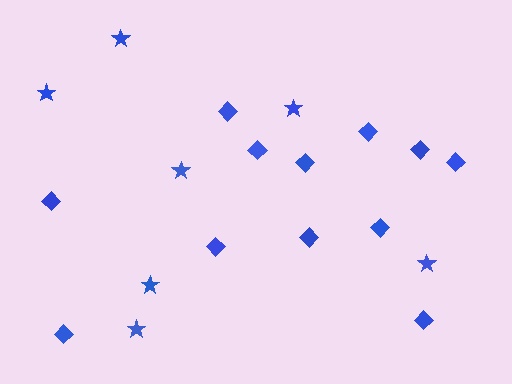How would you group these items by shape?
There are 2 groups: one group of diamonds (12) and one group of stars (7).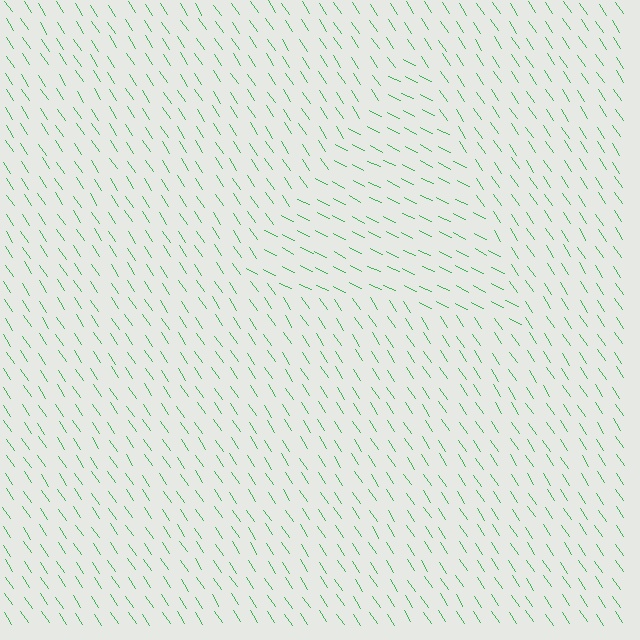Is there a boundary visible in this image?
Yes, there is a texture boundary formed by a change in line orientation.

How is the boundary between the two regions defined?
The boundary is defined purely by a change in line orientation (approximately 31 degrees difference). All lines are the same color and thickness.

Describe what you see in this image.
The image is filled with small green line segments. A triangle region in the image has lines oriented differently from the surrounding lines, creating a visible texture boundary.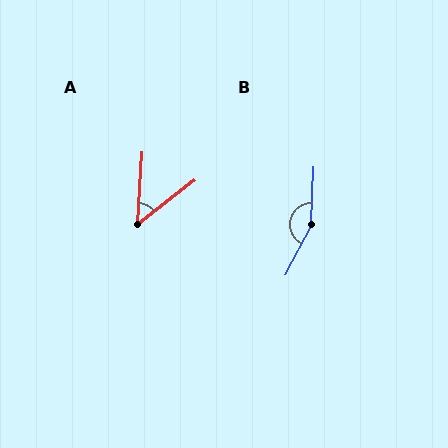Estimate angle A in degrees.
Approximately 48 degrees.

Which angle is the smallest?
A, at approximately 48 degrees.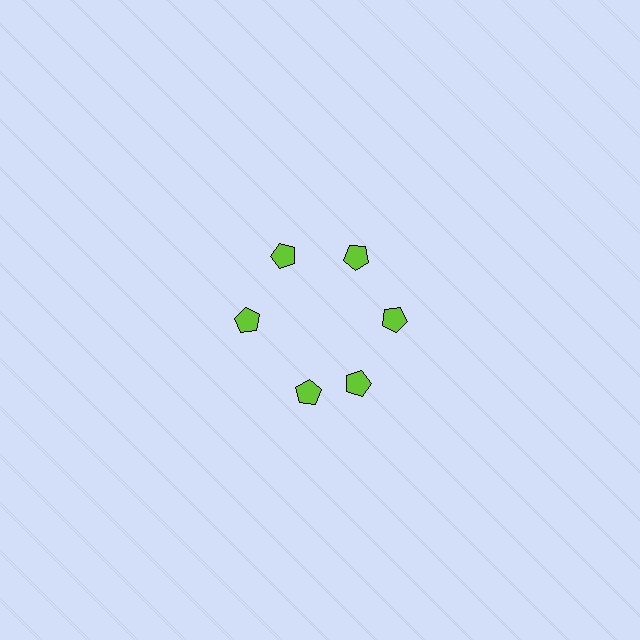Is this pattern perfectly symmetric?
No. The 6 lime pentagons are arranged in a ring, but one element near the 7 o'clock position is rotated out of alignment along the ring, breaking the 6-fold rotational symmetry.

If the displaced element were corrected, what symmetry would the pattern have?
It would have 6-fold rotational symmetry — the pattern would map onto itself every 60 degrees.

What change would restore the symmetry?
The symmetry would be restored by rotating it back into even spacing with its neighbors so that all 6 pentagons sit at equal angles and equal distance from the center.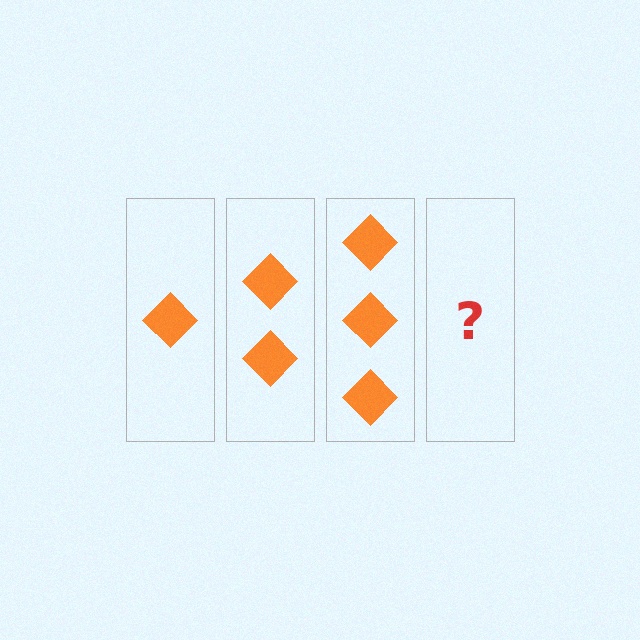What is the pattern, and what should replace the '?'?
The pattern is that each step adds one more diamond. The '?' should be 4 diamonds.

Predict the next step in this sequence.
The next step is 4 diamonds.